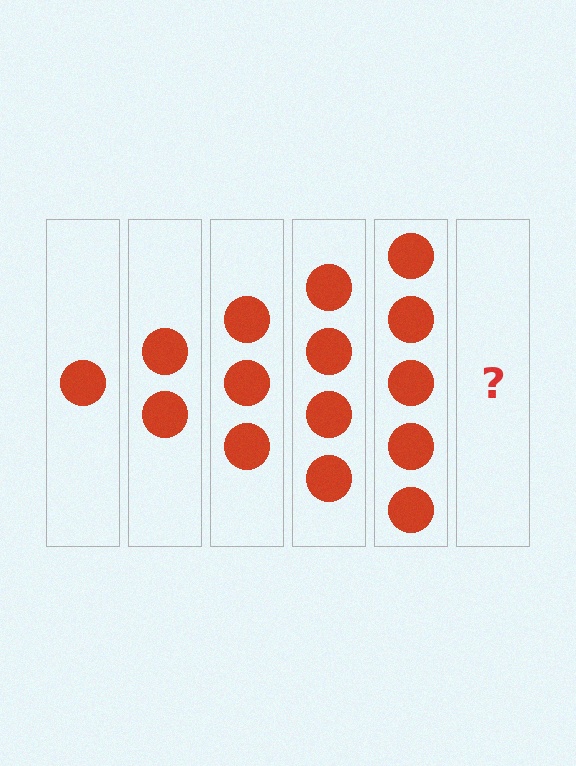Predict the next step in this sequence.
The next step is 6 circles.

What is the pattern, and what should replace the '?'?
The pattern is that each step adds one more circle. The '?' should be 6 circles.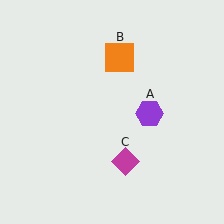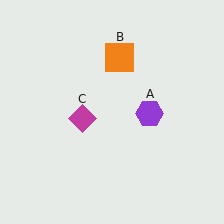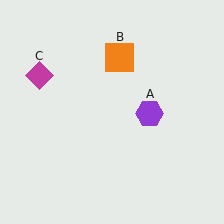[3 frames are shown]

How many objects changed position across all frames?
1 object changed position: magenta diamond (object C).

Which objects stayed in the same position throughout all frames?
Purple hexagon (object A) and orange square (object B) remained stationary.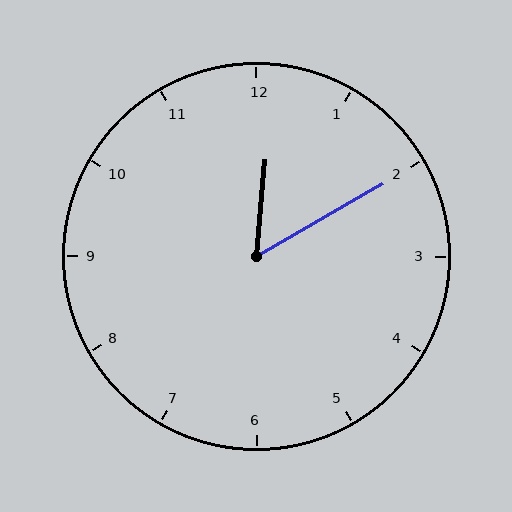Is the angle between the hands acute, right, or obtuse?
It is acute.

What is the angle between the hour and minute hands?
Approximately 55 degrees.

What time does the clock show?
12:10.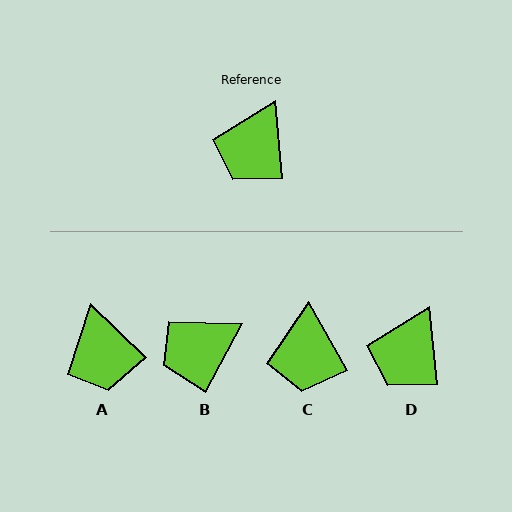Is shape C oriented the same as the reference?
No, it is off by about 24 degrees.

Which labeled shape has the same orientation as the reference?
D.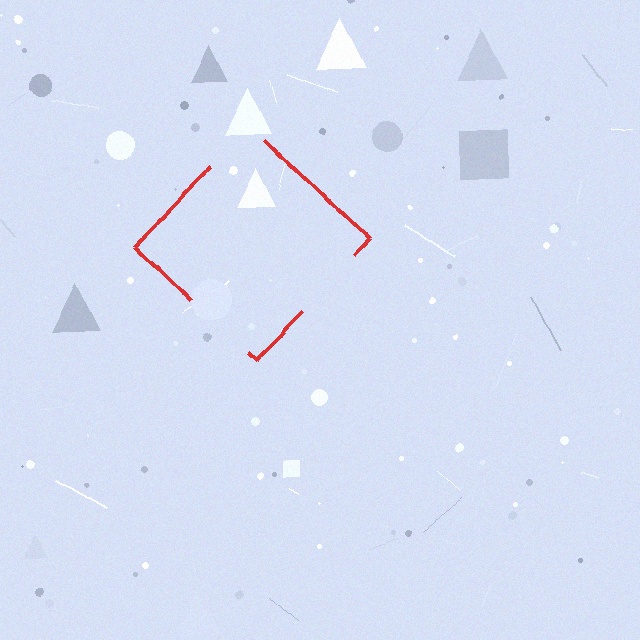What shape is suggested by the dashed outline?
The dashed outline suggests a diamond.